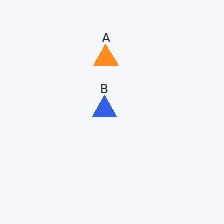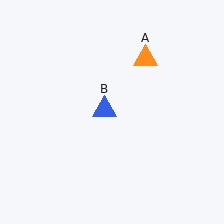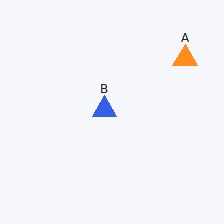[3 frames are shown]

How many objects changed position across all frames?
1 object changed position: orange triangle (object A).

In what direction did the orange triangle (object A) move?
The orange triangle (object A) moved right.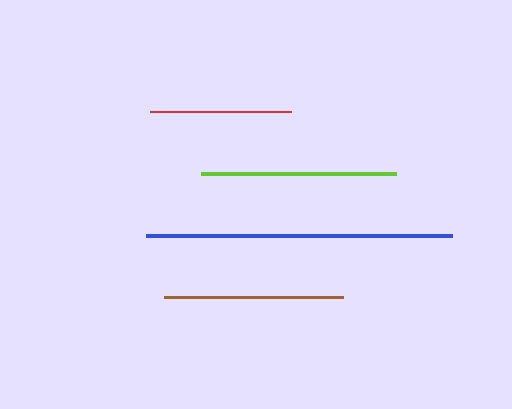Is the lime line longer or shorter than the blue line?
The blue line is longer than the lime line.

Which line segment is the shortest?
The red line is the shortest at approximately 140 pixels.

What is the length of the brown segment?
The brown segment is approximately 179 pixels long.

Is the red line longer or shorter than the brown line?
The brown line is longer than the red line.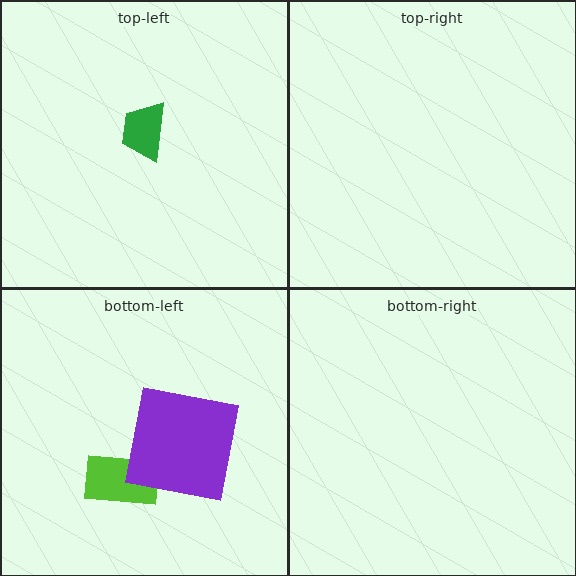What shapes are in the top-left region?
The green trapezoid.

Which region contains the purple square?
The bottom-left region.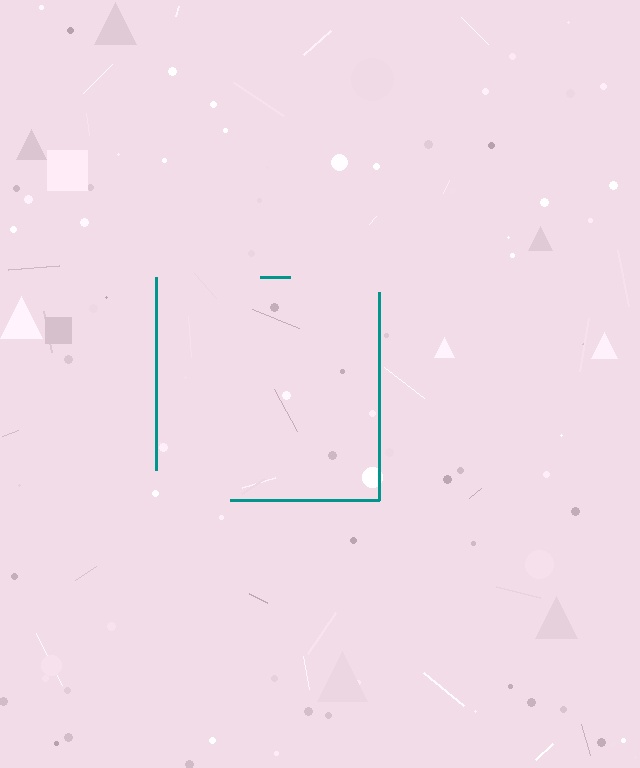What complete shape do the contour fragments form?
The contour fragments form a square.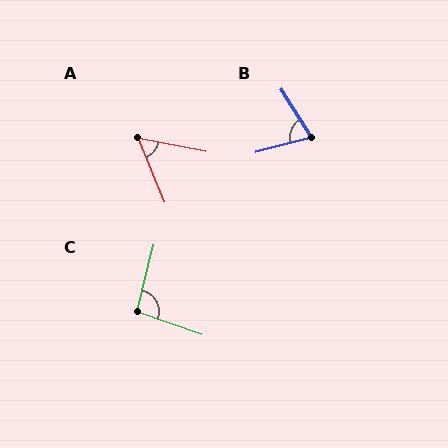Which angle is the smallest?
A, at approximately 57 degrees.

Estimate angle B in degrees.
Approximately 72 degrees.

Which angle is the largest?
C, at approximately 95 degrees.